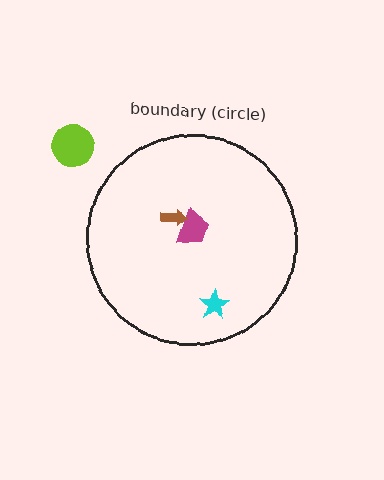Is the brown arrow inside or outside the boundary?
Inside.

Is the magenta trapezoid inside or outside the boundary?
Inside.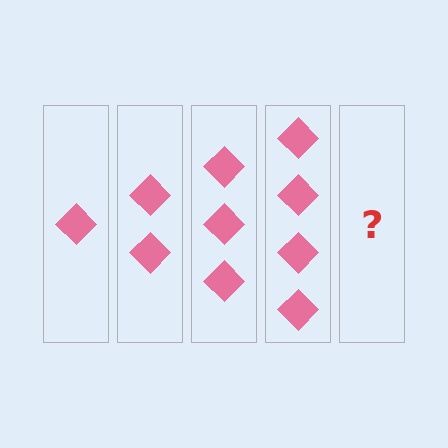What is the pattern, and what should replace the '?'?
The pattern is that each step adds one more diamond. The '?' should be 5 diamonds.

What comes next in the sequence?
The next element should be 5 diamonds.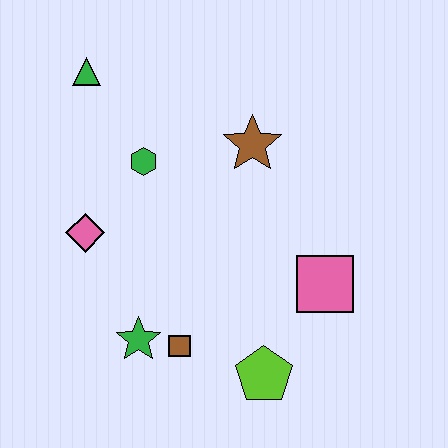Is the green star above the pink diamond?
No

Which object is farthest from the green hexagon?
The lime pentagon is farthest from the green hexagon.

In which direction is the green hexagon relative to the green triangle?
The green hexagon is below the green triangle.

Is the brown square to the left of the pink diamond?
No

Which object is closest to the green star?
The brown square is closest to the green star.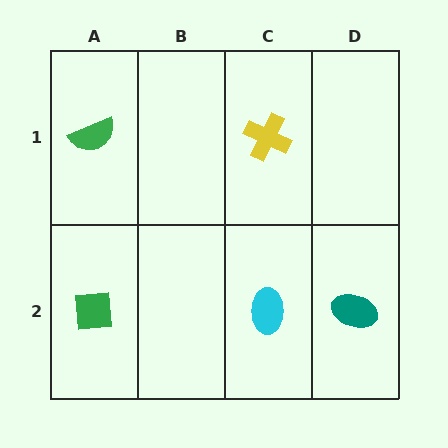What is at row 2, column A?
A green square.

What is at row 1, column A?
A green semicircle.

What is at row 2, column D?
A teal ellipse.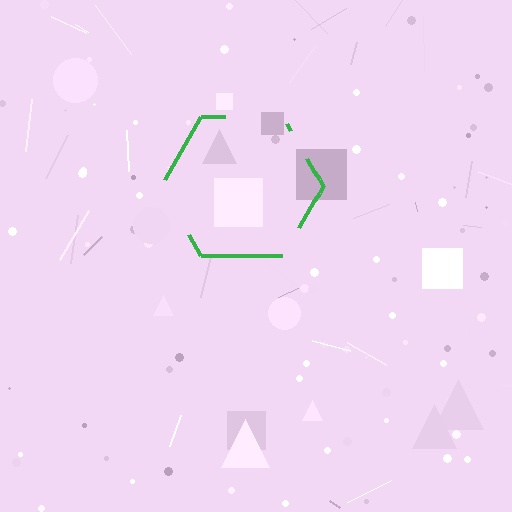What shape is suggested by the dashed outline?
The dashed outline suggests a hexagon.